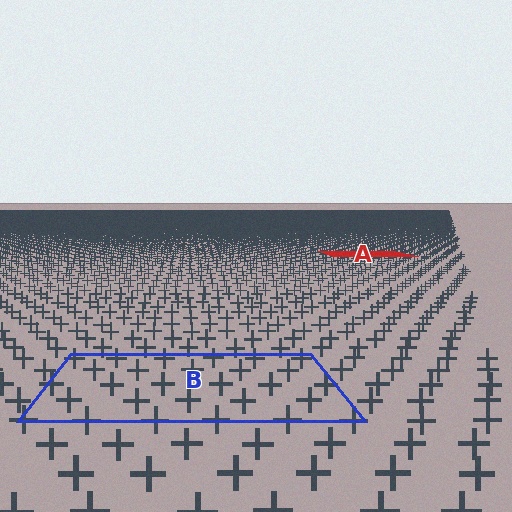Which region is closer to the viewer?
Region B is closer. The texture elements there are larger and more spread out.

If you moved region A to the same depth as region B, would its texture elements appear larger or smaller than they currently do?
They would appear larger. At a closer depth, the same texture elements are projected at a bigger on-screen size.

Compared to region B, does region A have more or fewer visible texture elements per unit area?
Region A has more texture elements per unit area — they are packed more densely because it is farther away.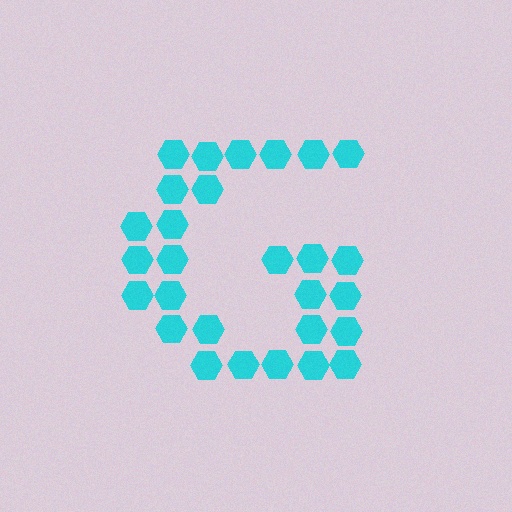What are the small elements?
The small elements are hexagons.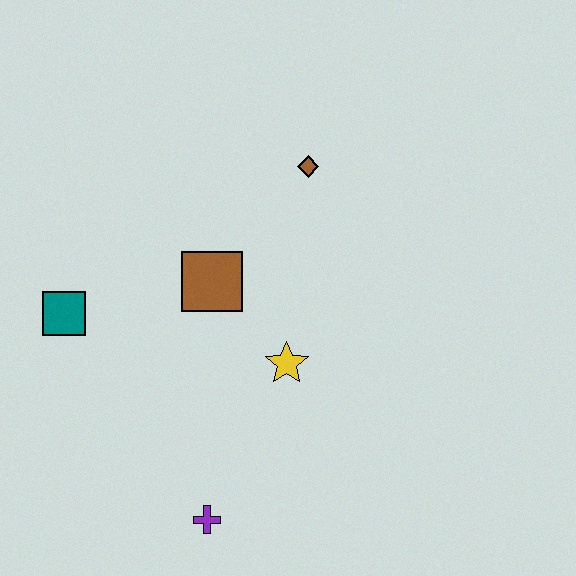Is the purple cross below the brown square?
Yes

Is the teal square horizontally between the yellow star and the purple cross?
No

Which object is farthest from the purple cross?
The brown diamond is farthest from the purple cross.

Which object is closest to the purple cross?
The yellow star is closest to the purple cross.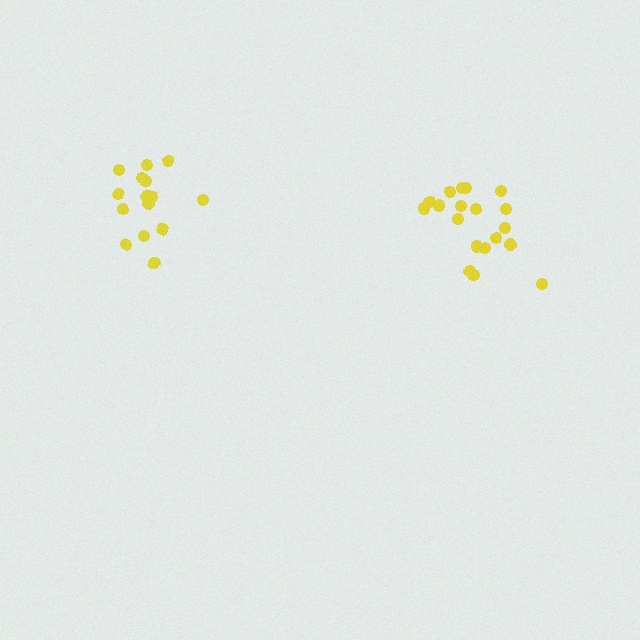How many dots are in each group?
Group 1: 16 dots, Group 2: 19 dots (35 total).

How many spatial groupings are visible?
There are 2 spatial groupings.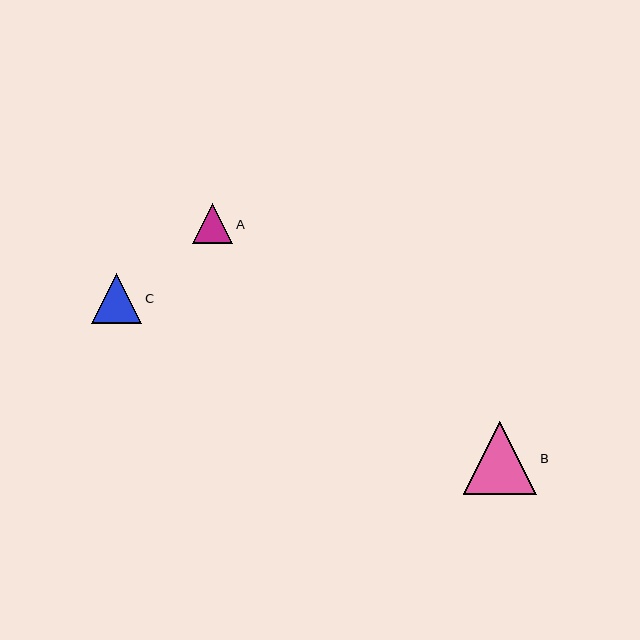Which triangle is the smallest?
Triangle A is the smallest with a size of approximately 40 pixels.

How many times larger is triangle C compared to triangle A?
Triangle C is approximately 1.2 times the size of triangle A.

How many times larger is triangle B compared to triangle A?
Triangle B is approximately 1.8 times the size of triangle A.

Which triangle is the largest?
Triangle B is the largest with a size of approximately 74 pixels.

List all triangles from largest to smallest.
From largest to smallest: B, C, A.